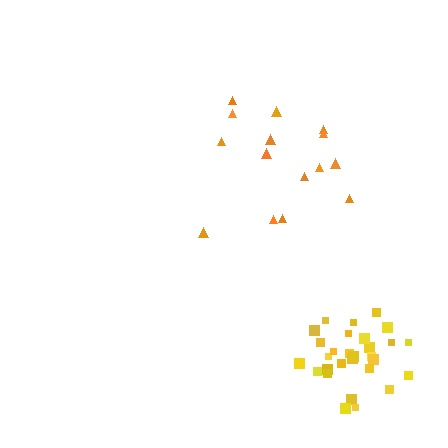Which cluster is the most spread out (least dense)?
Orange.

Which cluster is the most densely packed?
Yellow.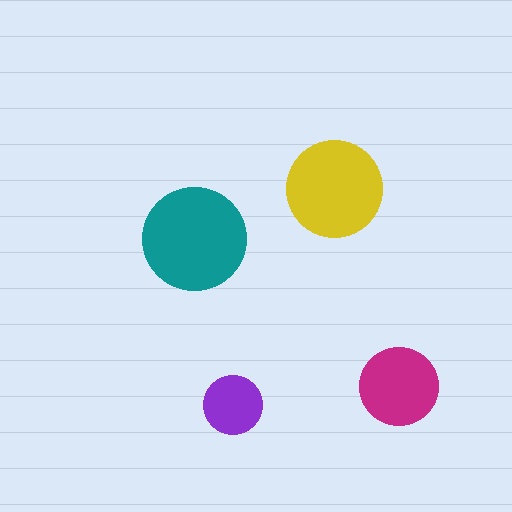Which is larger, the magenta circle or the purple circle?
The magenta one.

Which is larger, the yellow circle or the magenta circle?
The yellow one.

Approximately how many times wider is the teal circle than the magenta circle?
About 1.5 times wider.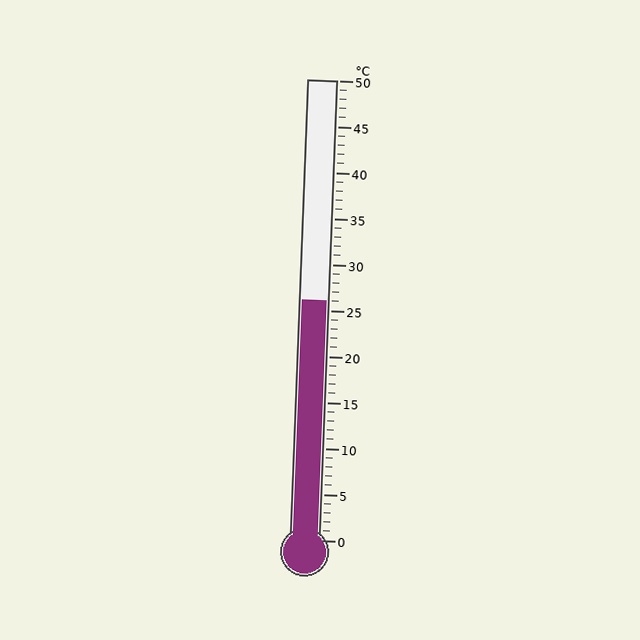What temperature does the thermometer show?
The thermometer shows approximately 26°C.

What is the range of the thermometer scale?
The thermometer scale ranges from 0°C to 50°C.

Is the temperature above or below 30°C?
The temperature is below 30°C.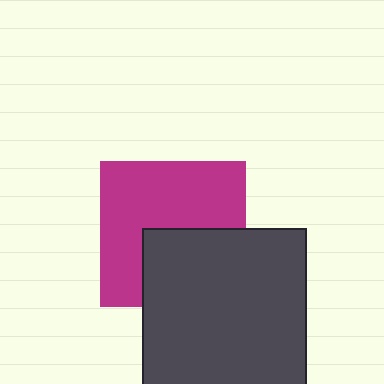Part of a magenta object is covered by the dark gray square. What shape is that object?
It is a square.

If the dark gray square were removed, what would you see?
You would see the complete magenta square.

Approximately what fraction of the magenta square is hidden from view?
Roughly 39% of the magenta square is hidden behind the dark gray square.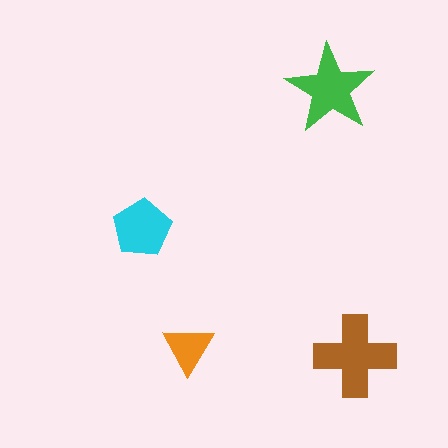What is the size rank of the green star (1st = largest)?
2nd.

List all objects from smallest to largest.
The orange triangle, the cyan pentagon, the green star, the brown cross.